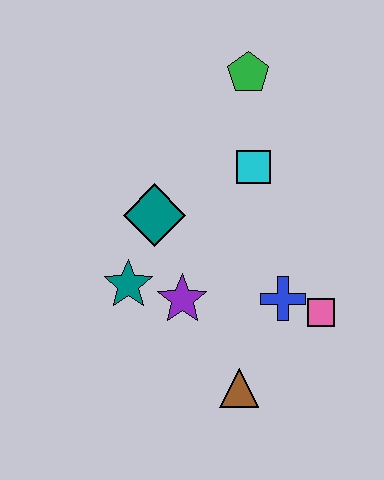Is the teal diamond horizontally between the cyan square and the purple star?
No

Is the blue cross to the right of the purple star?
Yes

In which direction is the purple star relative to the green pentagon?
The purple star is below the green pentagon.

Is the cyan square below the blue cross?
No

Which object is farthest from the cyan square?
The brown triangle is farthest from the cyan square.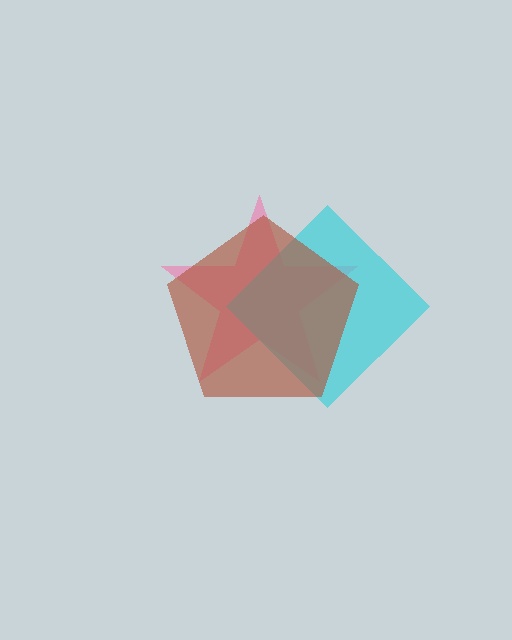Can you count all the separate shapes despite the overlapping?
Yes, there are 3 separate shapes.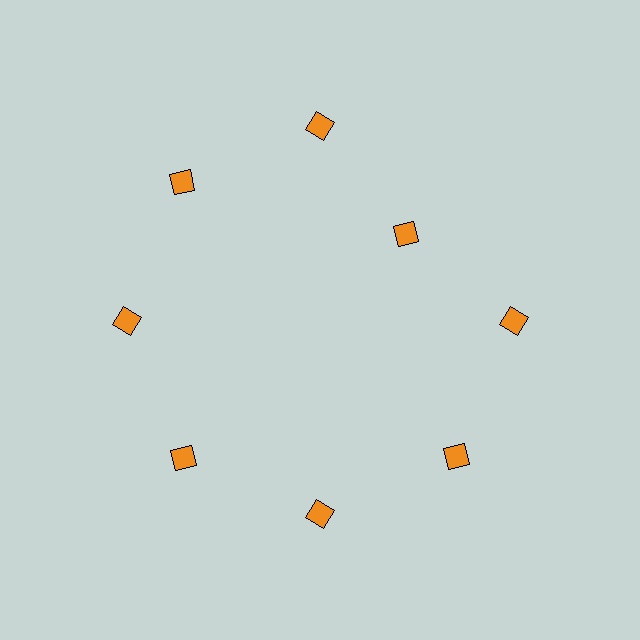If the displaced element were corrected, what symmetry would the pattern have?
It would have 8-fold rotational symmetry — the pattern would map onto itself every 45 degrees.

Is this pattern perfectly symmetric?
No. The 8 orange diamonds are arranged in a ring, but one element near the 2 o'clock position is pulled inward toward the center, breaking the 8-fold rotational symmetry.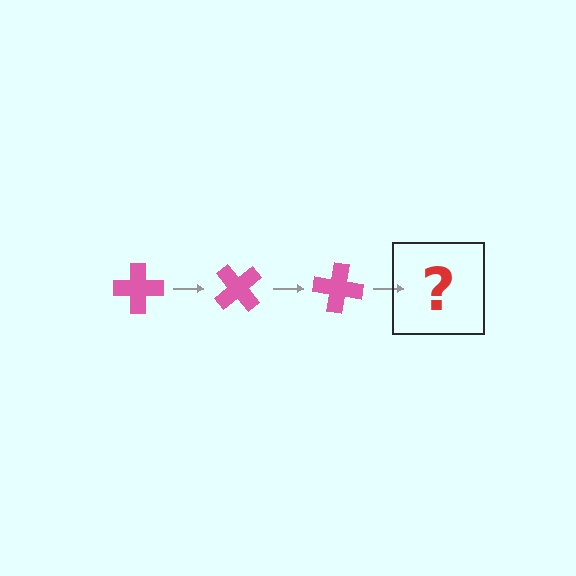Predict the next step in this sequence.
The next step is a pink cross rotated 150 degrees.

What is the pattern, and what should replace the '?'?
The pattern is that the cross rotates 50 degrees each step. The '?' should be a pink cross rotated 150 degrees.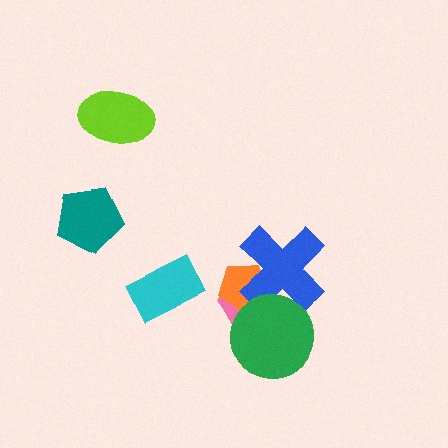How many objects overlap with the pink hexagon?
3 objects overlap with the pink hexagon.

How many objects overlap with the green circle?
3 objects overlap with the green circle.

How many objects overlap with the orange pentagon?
3 objects overlap with the orange pentagon.